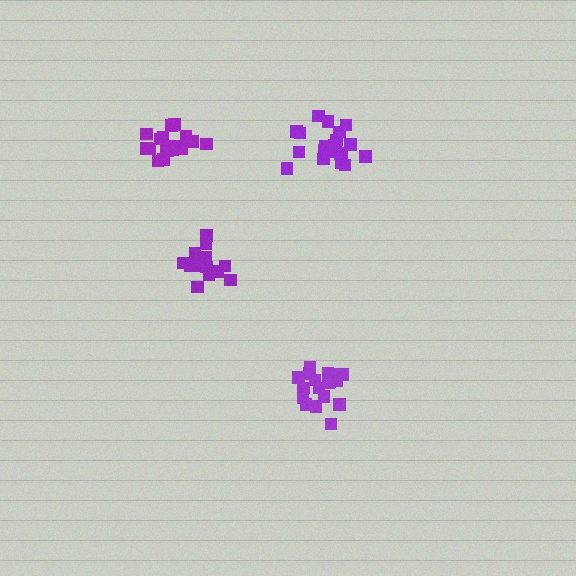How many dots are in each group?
Group 1: 21 dots, Group 2: 18 dots, Group 3: 18 dots, Group 4: 15 dots (72 total).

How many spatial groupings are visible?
There are 4 spatial groupings.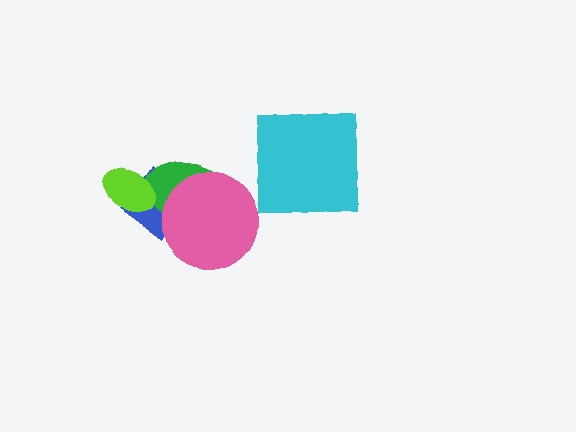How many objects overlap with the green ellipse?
3 objects overlap with the green ellipse.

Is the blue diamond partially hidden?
Yes, it is partially covered by another shape.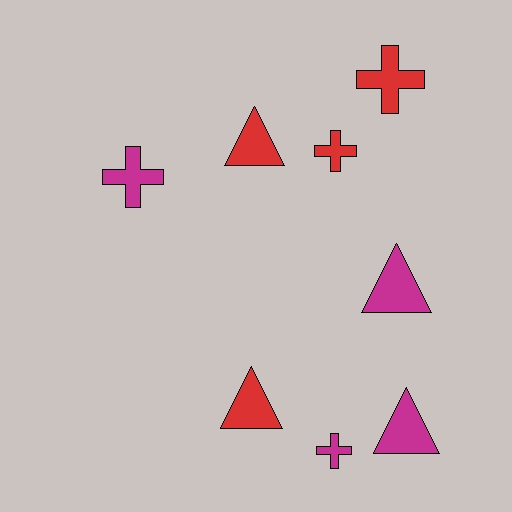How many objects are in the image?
There are 8 objects.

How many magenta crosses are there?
There are 2 magenta crosses.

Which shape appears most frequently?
Triangle, with 4 objects.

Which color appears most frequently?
Magenta, with 4 objects.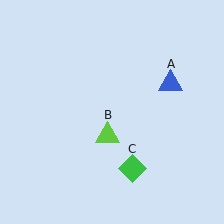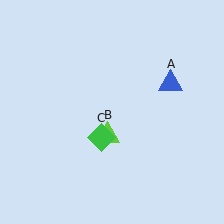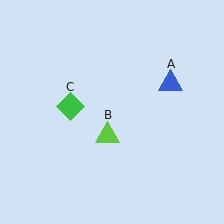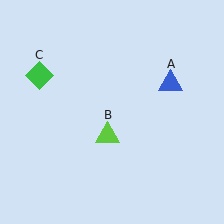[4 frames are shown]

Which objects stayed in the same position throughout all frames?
Blue triangle (object A) and lime triangle (object B) remained stationary.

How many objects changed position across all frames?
1 object changed position: green diamond (object C).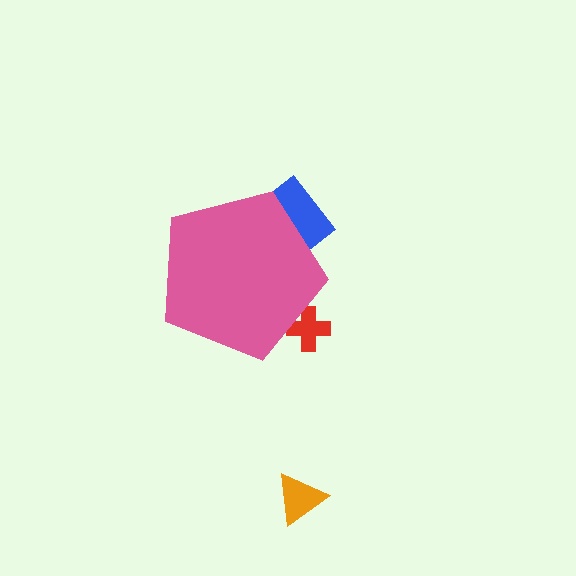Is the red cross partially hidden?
Yes, the red cross is partially hidden behind the pink pentagon.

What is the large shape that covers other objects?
A pink pentagon.